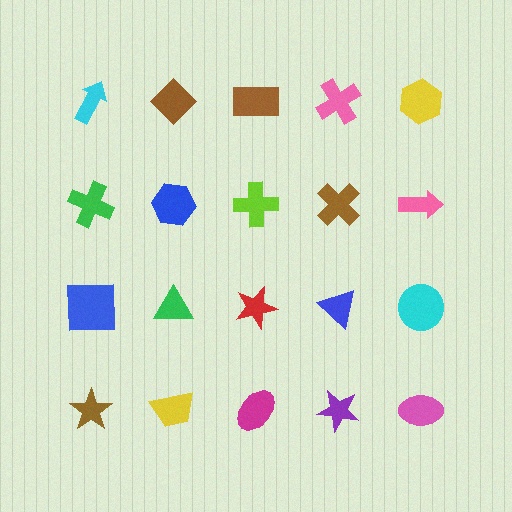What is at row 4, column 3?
A magenta ellipse.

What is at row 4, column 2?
A yellow trapezoid.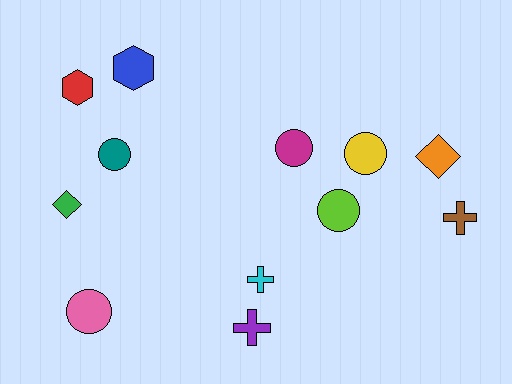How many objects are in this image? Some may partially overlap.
There are 12 objects.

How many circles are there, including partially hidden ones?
There are 5 circles.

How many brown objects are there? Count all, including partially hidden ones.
There is 1 brown object.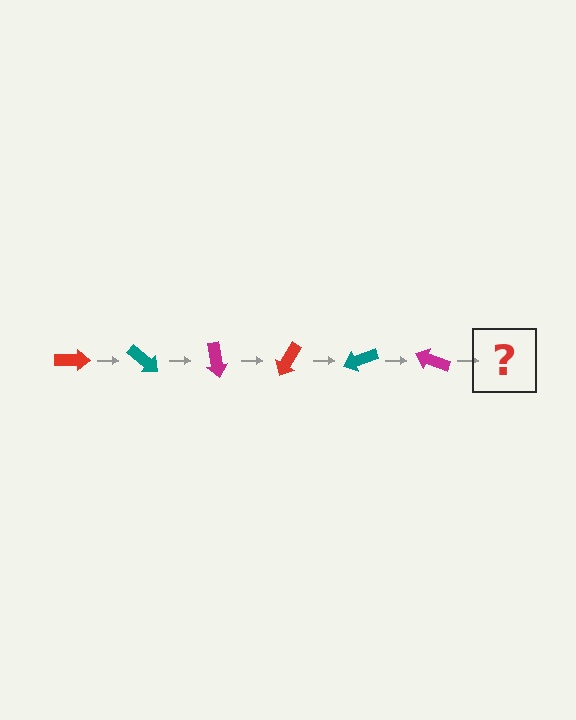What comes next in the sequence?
The next element should be a red arrow, rotated 240 degrees from the start.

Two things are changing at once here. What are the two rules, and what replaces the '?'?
The two rules are that it rotates 40 degrees each step and the color cycles through red, teal, and magenta. The '?' should be a red arrow, rotated 240 degrees from the start.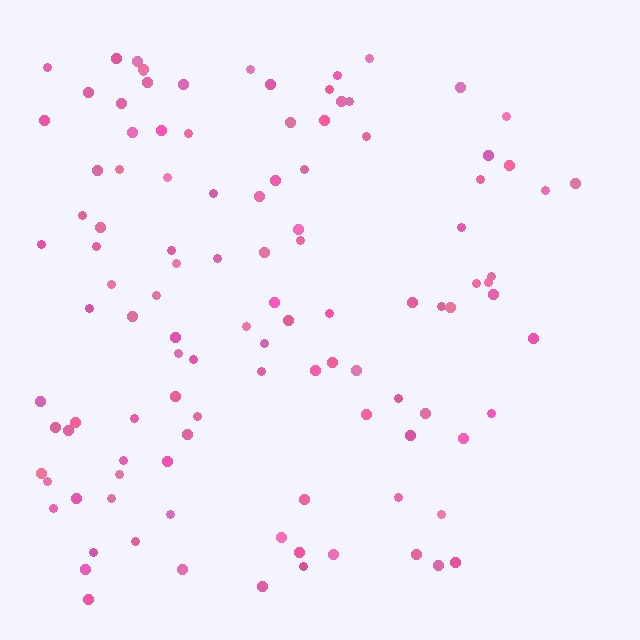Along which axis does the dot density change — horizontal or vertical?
Horizontal.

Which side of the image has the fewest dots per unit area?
The right.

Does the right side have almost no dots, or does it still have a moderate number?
Still a moderate number, just noticeably fewer than the left.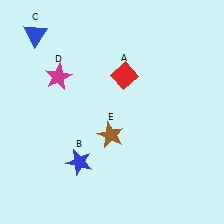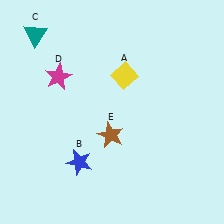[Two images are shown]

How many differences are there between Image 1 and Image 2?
There are 2 differences between the two images.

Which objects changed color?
A changed from red to yellow. C changed from blue to teal.